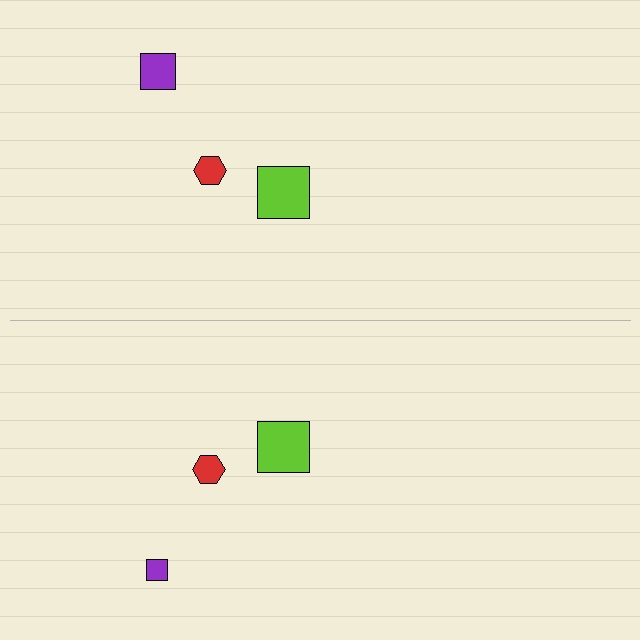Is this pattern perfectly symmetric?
No, the pattern is not perfectly symmetric. The purple square on the bottom side has a different size than its mirror counterpart.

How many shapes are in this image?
There are 6 shapes in this image.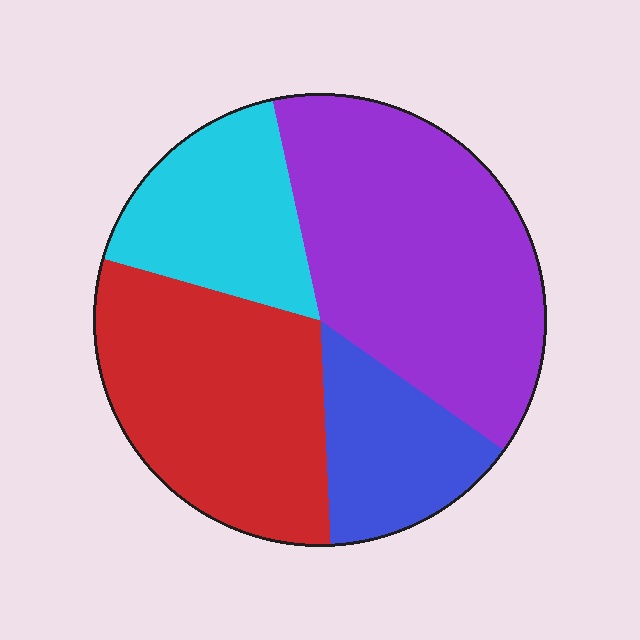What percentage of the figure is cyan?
Cyan covers around 15% of the figure.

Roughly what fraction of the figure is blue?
Blue covers around 15% of the figure.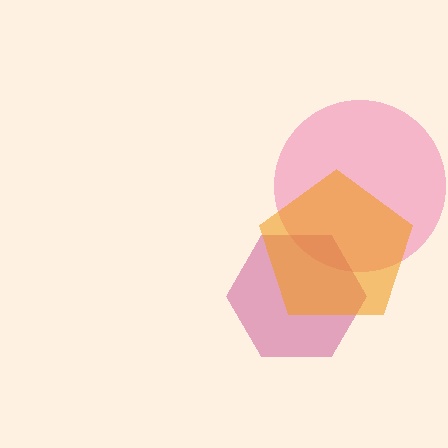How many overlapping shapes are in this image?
There are 3 overlapping shapes in the image.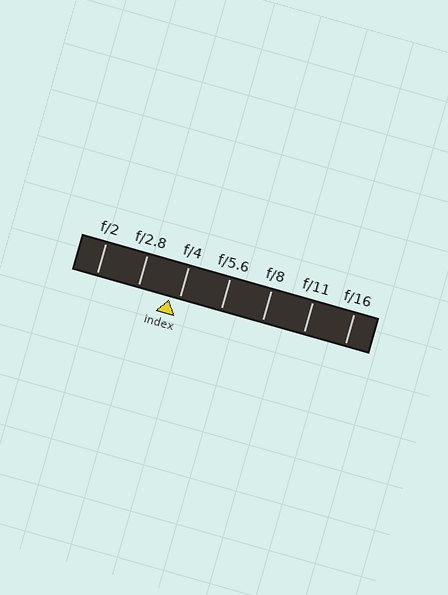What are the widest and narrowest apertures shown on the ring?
The widest aperture shown is f/2 and the narrowest is f/16.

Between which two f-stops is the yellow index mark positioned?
The index mark is between f/2.8 and f/4.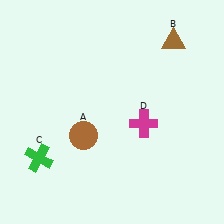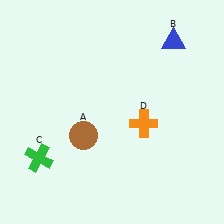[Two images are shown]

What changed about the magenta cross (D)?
In Image 1, D is magenta. In Image 2, it changed to orange.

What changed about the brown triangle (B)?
In Image 1, B is brown. In Image 2, it changed to blue.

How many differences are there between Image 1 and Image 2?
There are 2 differences between the two images.